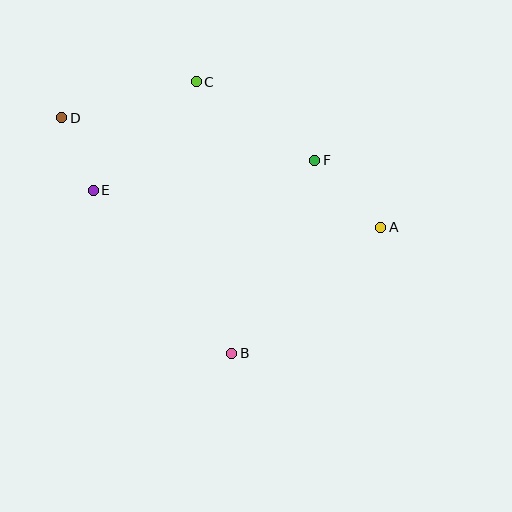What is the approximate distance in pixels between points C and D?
The distance between C and D is approximately 139 pixels.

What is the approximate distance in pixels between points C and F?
The distance between C and F is approximately 143 pixels.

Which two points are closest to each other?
Points D and E are closest to each other.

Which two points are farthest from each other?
Points A and D are farthest from each other.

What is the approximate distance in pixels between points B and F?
The distance between B and F is approximately 210 pixels.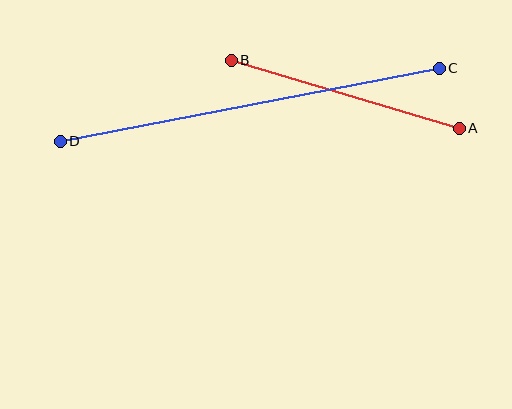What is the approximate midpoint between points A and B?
The midpoint is at approximately (345, 94) pixels.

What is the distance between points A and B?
The distance is approximately 238 pixels.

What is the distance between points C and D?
The distance is approximately 386 pixels.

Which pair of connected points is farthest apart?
Points C and D are farthest apart.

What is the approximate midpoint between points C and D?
The midpoint is at approximately (250, 105) pixels.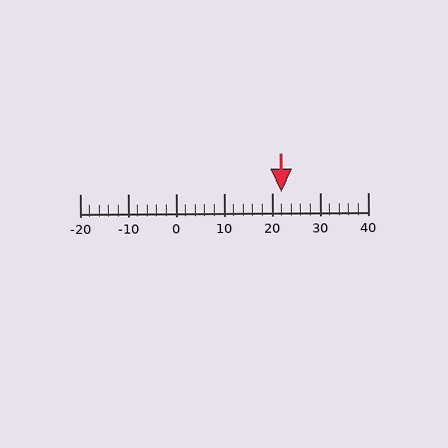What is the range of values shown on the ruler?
The ruler shows values from -20 to 40.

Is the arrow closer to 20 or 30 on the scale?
The arrow is closer to 20.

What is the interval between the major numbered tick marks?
The major tick marks are spaced 10 units apart.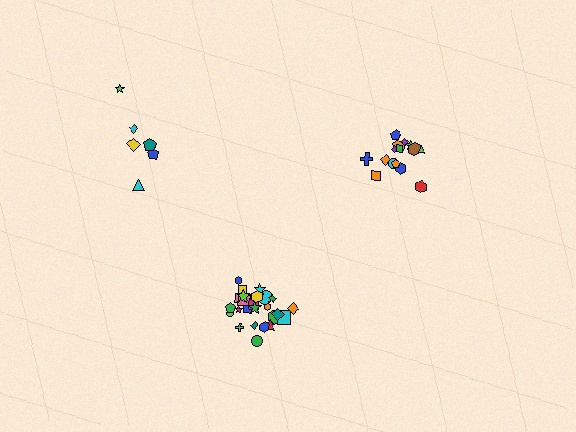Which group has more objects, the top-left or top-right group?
The top-right group.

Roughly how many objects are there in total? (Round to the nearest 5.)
Roughly 45 objects in total.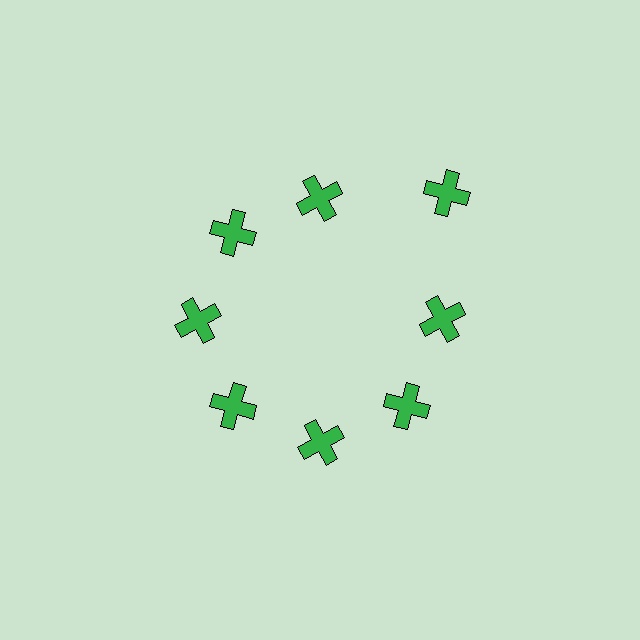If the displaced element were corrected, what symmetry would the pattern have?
It would have 8-fold rotational symmetry — the pattern would map onto itself every 45 degrees.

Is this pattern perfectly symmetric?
No. The 8 green crosses are arranged in a ring, but one element near the 2 o'clock position is pushed outward from the center, breaking the 8-fold rotational symmetry.